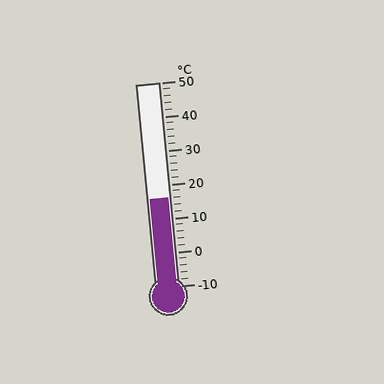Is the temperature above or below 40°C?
The temperature is below 40°C.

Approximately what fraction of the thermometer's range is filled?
The thermometer is filled to approximately 45% of its range.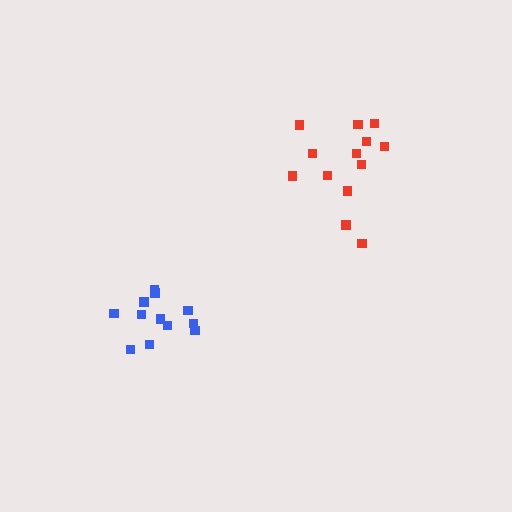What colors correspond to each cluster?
The clusters are colored: red, blue.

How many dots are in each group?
Group 1: 13 dots, Group 2: 12 dots (25 total).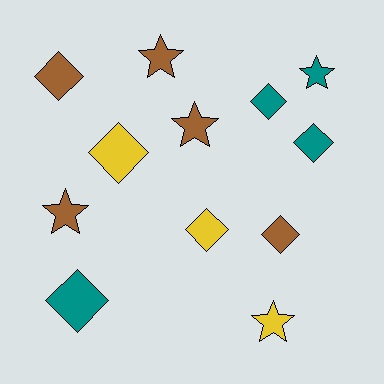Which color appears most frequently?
Brown, with 5 objects.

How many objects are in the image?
There are 12 objects.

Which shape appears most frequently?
Diamond, with 7 objects.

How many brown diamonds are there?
There are 2 brown diamonds.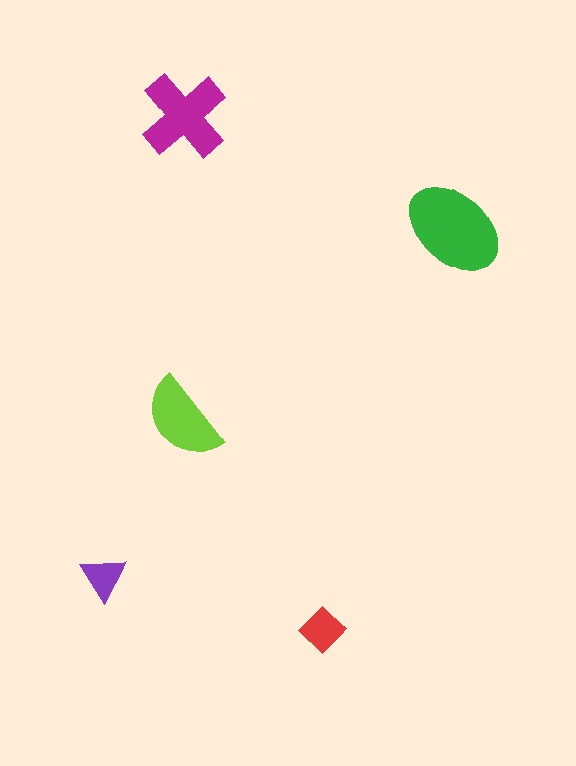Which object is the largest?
The green ellipse.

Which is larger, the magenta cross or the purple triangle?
The magenta cross.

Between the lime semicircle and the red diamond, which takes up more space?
The lime semicircle.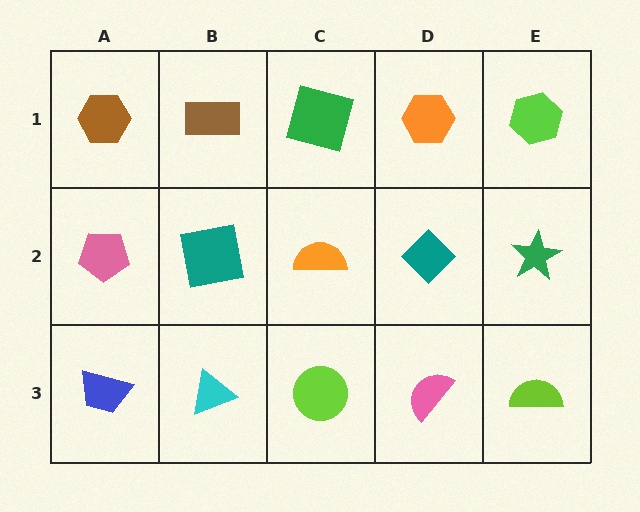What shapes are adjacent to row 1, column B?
A teal square (row 2, column B), a brown hexagon (row 1, column A), a green square (row 1, column C).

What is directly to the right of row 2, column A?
A teal square.